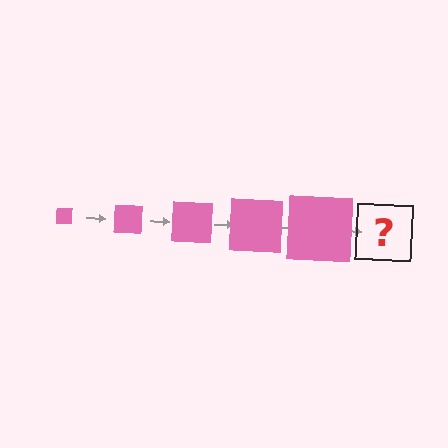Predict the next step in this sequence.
The next step is a pink square, larger than the previous one.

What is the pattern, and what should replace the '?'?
The pattern is that the square gets progressively larger each step. The '?' should be a pink square, larger than the previous one.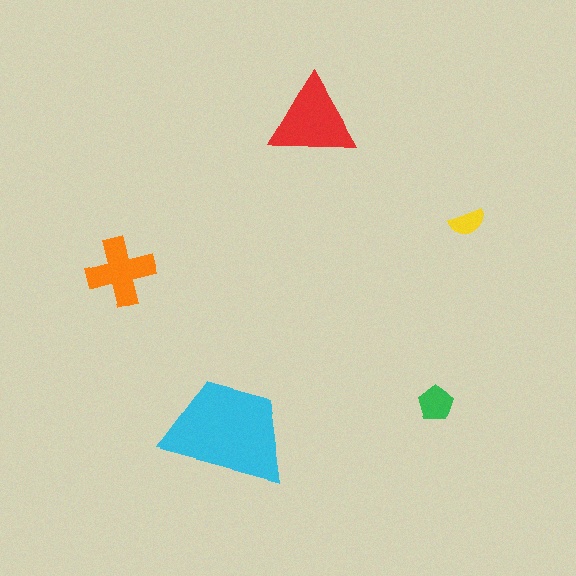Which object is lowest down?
The cyan trapezoid is bottommost.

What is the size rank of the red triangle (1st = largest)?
2nd.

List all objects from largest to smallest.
The cyan trapezoid, the red triangle, the orange cross, the green pentagon, the yellow semicircle.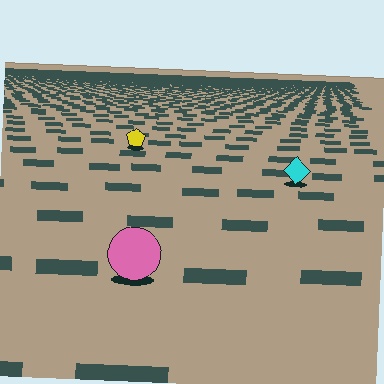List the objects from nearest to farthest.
From nearest to farthest: the pink circle, the cyan diamond, the yellow pentagon.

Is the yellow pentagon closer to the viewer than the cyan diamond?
No. The cyan diamond is closer — you can tell from the texture gradient: the ground texture is coarser near it.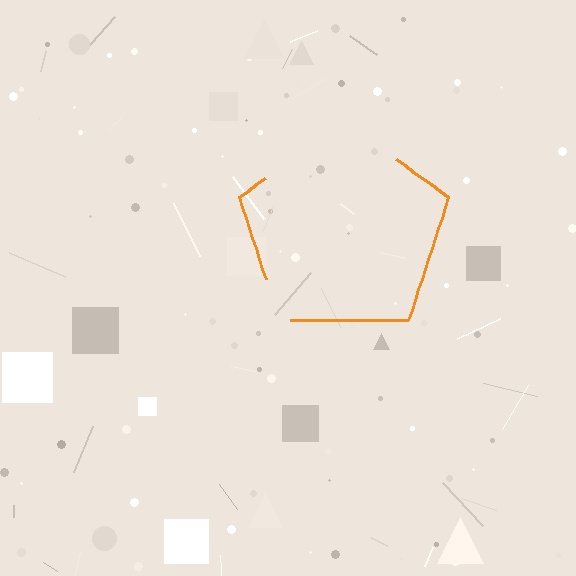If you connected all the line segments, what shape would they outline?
They would outline a pentagon.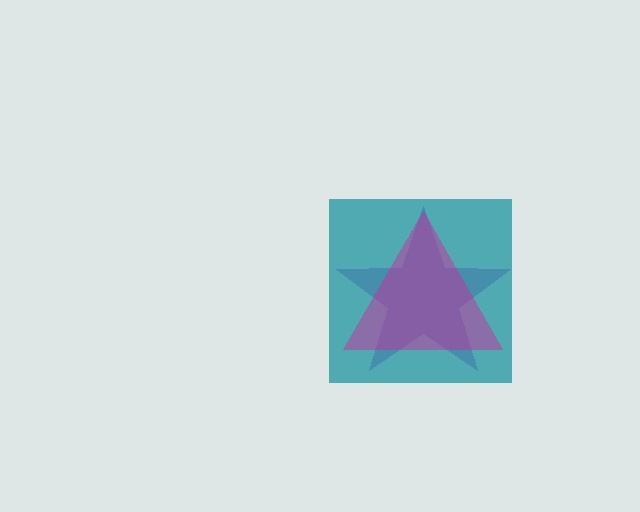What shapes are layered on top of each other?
The layered shapes are: a purple star, a teal square, a magenta triangle.